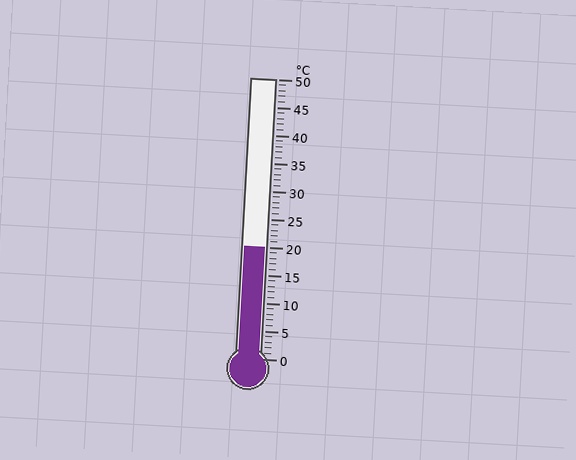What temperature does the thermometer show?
The thermometer shows approximately 20°C.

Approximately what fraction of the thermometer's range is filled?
The thermometer is filled to approximately 40% of its range.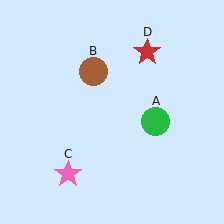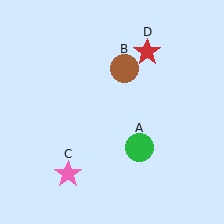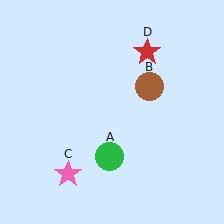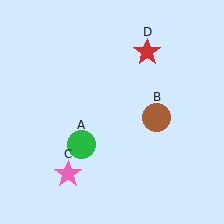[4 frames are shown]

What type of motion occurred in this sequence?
The green circle (object A), brown circle (object B) rotated clockwise around the center of the scene.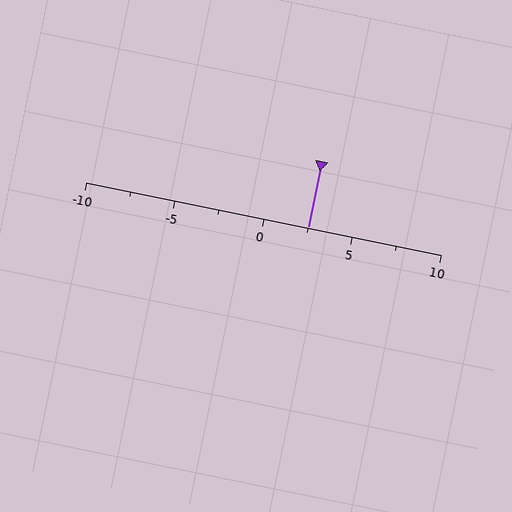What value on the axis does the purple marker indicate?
The marker indicates approximately 2.5.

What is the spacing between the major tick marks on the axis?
The major ticks are spaced 5 apart.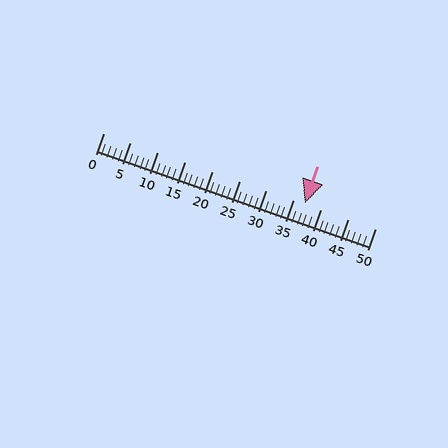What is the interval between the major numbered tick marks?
The major tick marks are spaced 5 units apart.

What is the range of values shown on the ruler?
The ruler shows values from 0 to 50.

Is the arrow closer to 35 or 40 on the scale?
The arrow is closer to 35.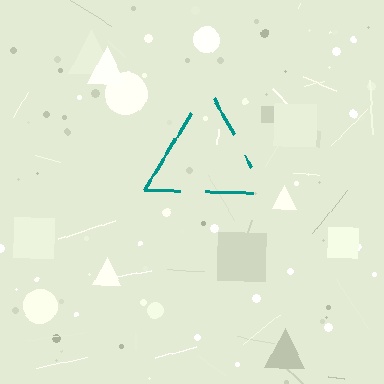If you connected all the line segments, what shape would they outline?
They would outline a triangle.